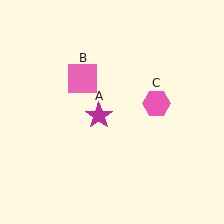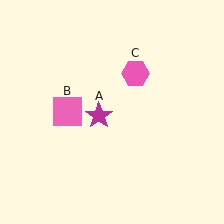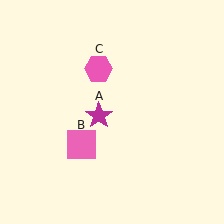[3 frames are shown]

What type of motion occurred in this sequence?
The pink square (object B), pink hexagon (object C) rotated counterclockwise around the center of the scene.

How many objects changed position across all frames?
2 objects changed position: pink square (object B), pink hexagon (object C).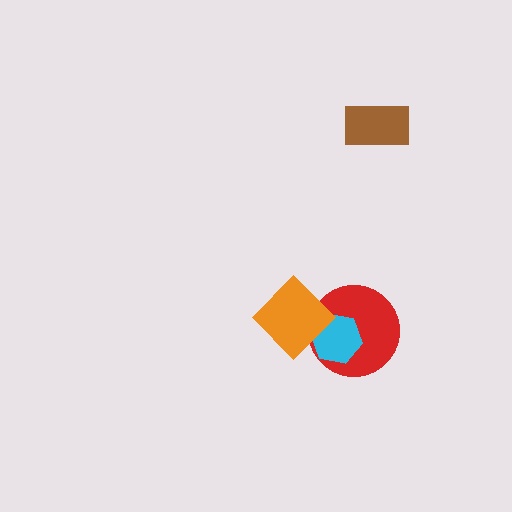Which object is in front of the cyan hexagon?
The orange diamond is in front of the cyan hexagon.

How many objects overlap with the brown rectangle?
0 objects overlap with the brown rectangle.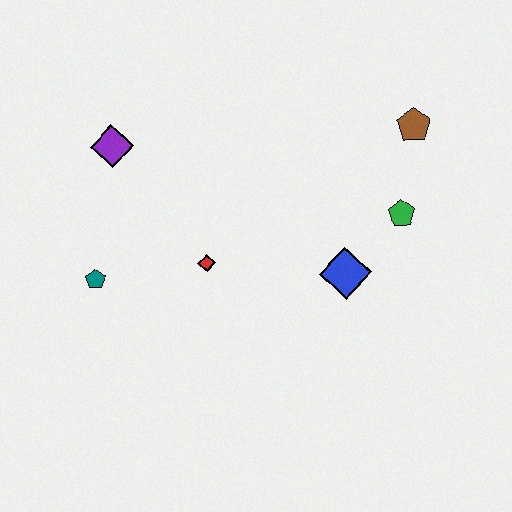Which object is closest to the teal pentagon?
The red diamond is closest to the teal pentagon.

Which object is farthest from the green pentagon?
The teal pentagon is farthest from the green pentagon.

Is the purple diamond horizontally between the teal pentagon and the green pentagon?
Yes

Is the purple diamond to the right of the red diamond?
No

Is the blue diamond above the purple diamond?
No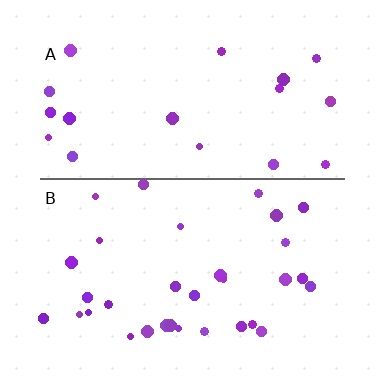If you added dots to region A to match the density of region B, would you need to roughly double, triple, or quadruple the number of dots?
Approximately double.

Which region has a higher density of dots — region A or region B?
B (the bottom).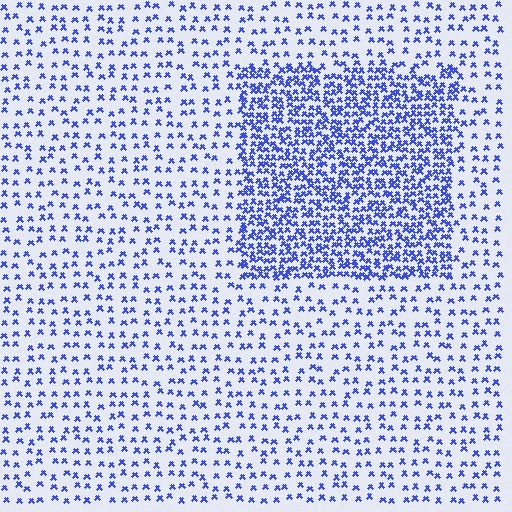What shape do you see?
I see a rectangle.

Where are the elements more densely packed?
The elements are more densely packed inside the rectangle boundary.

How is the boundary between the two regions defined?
The boundary is defined by a change in element density (approximately 2.6x ratio). All elements are the same color, size, and shape.